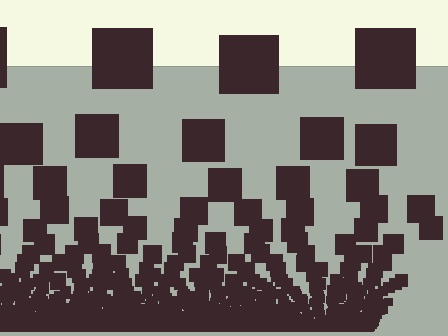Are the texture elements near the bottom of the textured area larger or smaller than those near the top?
Smaller. The gradient is inverted — elements near the bottom are smaller and denser.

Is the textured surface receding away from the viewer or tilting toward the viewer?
The surface appears to tilt toward the viewer. Texture elements get larger and sparser toward the top.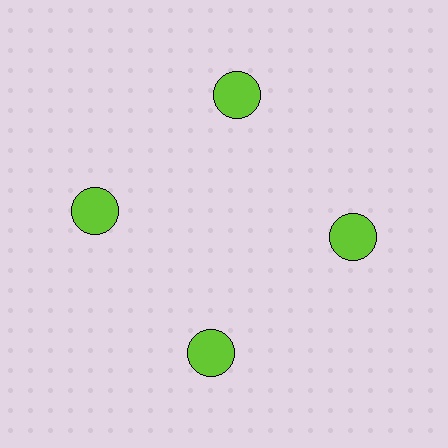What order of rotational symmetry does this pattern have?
This pattern has 4-fold rotational symmetry.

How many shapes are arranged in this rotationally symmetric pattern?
There are 4 shapes, arranged in 4 groups of 1.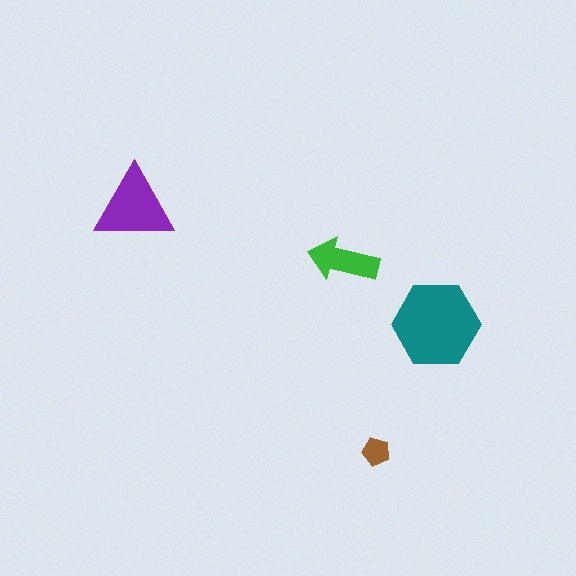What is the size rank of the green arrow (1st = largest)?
3rd.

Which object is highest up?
The purple triangle is topmost.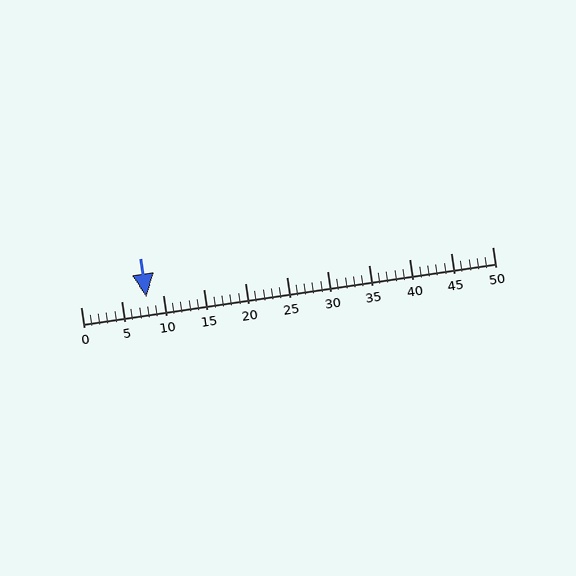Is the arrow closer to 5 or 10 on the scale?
The arrow is closer to 10.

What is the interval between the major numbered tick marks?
The major tick marks are spaced 5 units apart.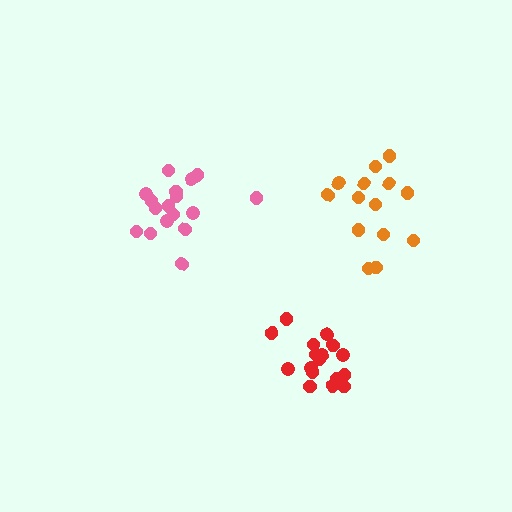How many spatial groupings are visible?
There are 3 spatial groupings.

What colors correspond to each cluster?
The clusters are colored: orange, red, pink.